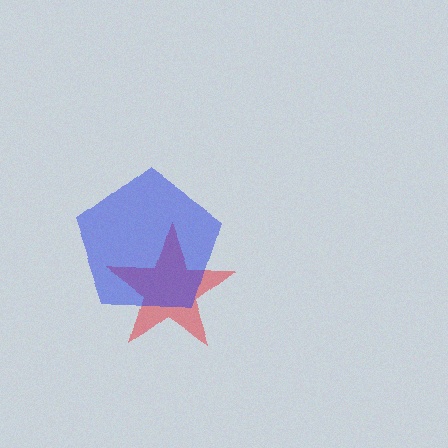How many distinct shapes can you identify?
There are 2 distinct shapes: a red star, a blue pentagon.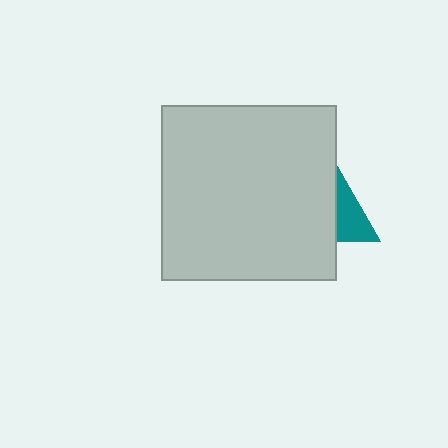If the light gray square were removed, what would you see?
You would see the complete teal triangle.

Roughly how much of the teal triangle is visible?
A small part of it is visible (roughly 42%).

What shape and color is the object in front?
The object in front is a light gray square.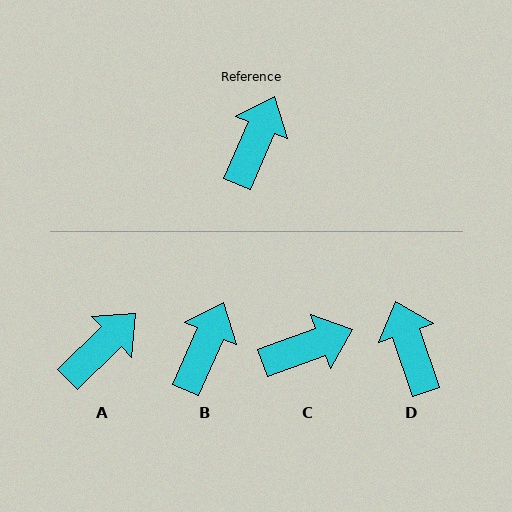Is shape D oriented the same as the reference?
No, it is off by about 42 degrees.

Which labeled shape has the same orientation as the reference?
B.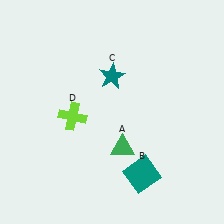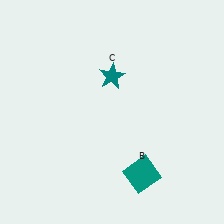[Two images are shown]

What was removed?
The lime cross (D), the green triangle (A) were removed in Image 2.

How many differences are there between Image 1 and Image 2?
There are 2 differences between the two images.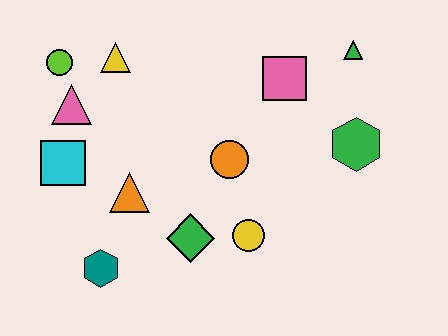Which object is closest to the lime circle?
The pink triangle is closest to the lime circle.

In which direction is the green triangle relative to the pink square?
The green triangle is to the right of the pink square.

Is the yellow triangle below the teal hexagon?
No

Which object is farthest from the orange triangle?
The green triangle is farthest from the orange triangle.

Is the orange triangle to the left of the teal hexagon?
No